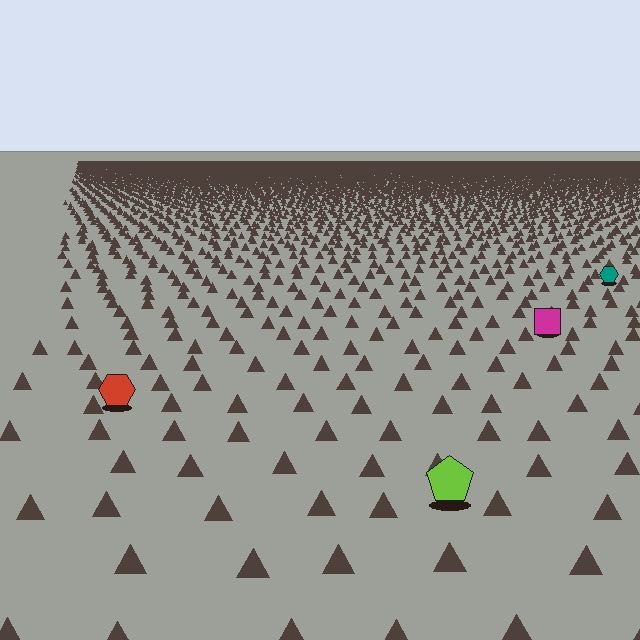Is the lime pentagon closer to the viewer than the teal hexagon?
Yes. The lime pentagon is closer — you can tell from the texture gradient: the ground texture is coarser near it.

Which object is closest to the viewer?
The lime pentagon is closest. The texture marks near it are larger and more spread out.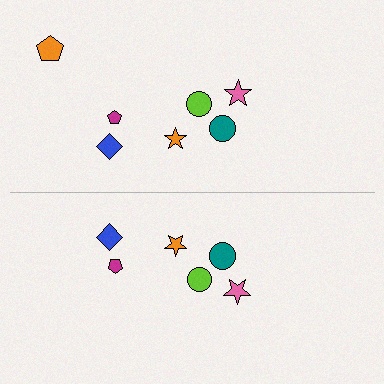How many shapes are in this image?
There are 13 shapes in this image.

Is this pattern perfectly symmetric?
No, the pattern is not perfectly symmetric. A orange pentagon is missing from the bottom side.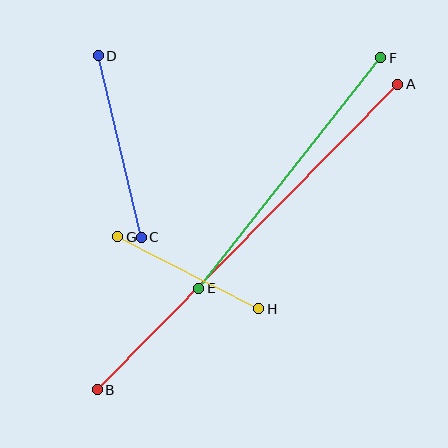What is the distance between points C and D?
The distance is approximately 187 pixels.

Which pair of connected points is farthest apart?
Points A and B are farthest apart.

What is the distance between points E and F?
The distance is approximately 294 pixels.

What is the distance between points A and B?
The distance is approximately 428 pixels.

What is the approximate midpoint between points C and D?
The midpoint is at approximately (120, 147) pixels.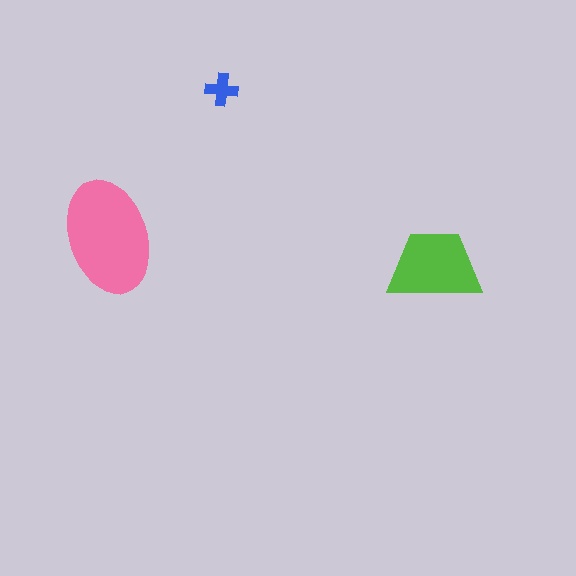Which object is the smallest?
The blue cross.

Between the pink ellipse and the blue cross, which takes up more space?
The pink ellipse.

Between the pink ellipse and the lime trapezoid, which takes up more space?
The pink ellipse.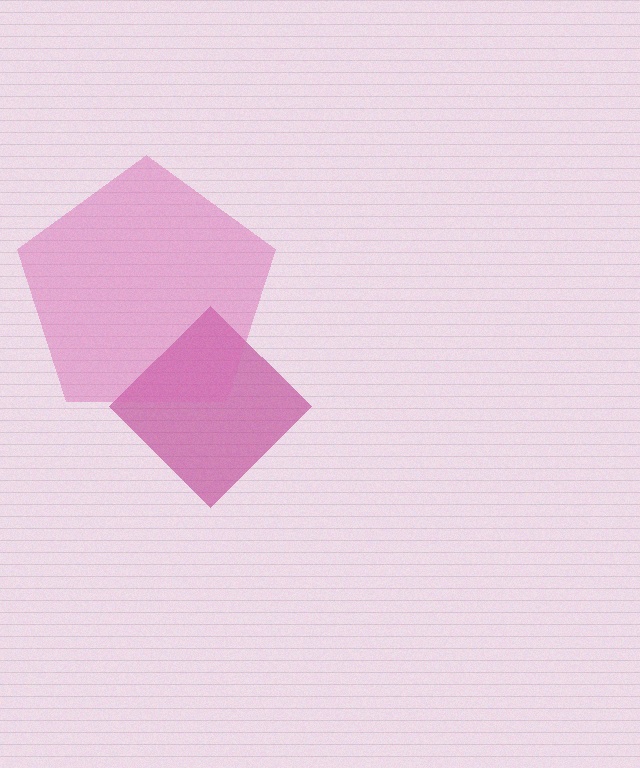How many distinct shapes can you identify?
There are 2 distinct shapes: a magenta diamond, a pink pentagon.